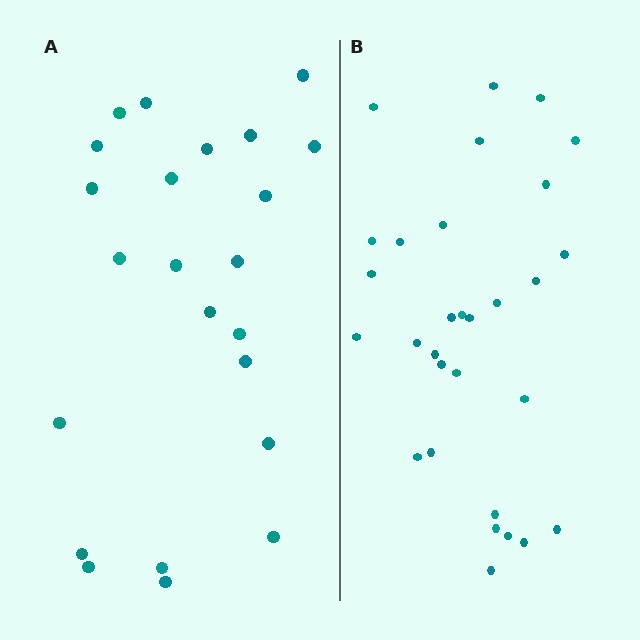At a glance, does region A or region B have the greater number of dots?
Region B (the right region) has more dots.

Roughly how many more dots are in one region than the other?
Region B has roughly 8 or so more dots than region A.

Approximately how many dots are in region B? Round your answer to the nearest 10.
About 30 dots.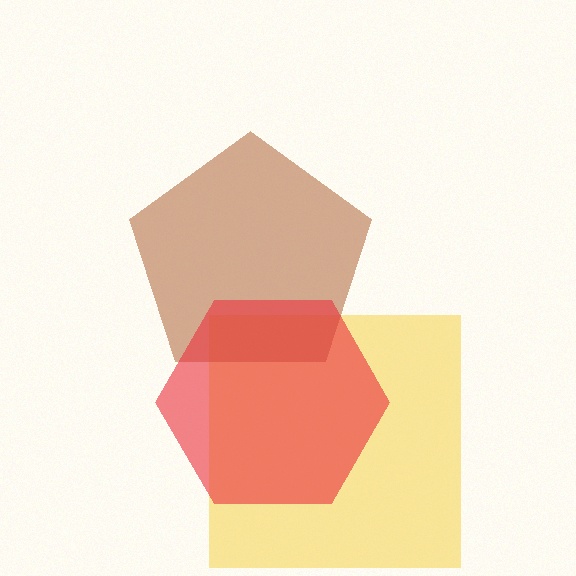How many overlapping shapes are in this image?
There are 3 overlapping shapes in the image.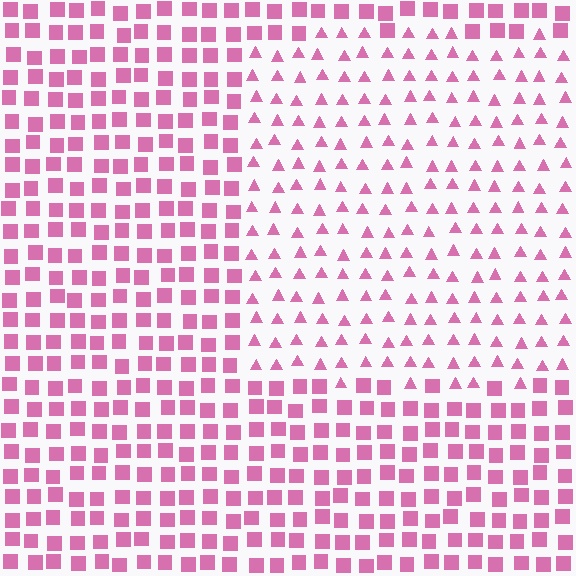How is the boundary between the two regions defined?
The boundary is defined by a change in element shape: triangles inside vs. squares outside. All elements share the same color and spacing.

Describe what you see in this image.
The image is filled with small pink elements arranged in a uniform grid. A rectangle-shaped region contains triangles, while the surrounding area contains squares. The boundary is defined purely by the change in element shape.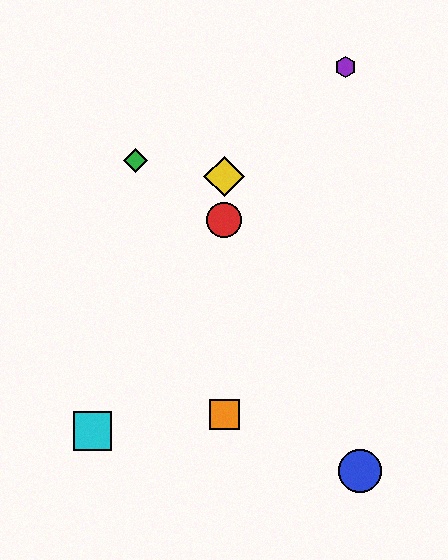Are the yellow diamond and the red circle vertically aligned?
Yes, both are at x≈224.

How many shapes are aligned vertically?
3 shapes (the red circle, the yellow diamond, the orange square) are aligned vertically.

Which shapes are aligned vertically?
The red circle, the yellow diamond, the orange square are aligned vertically.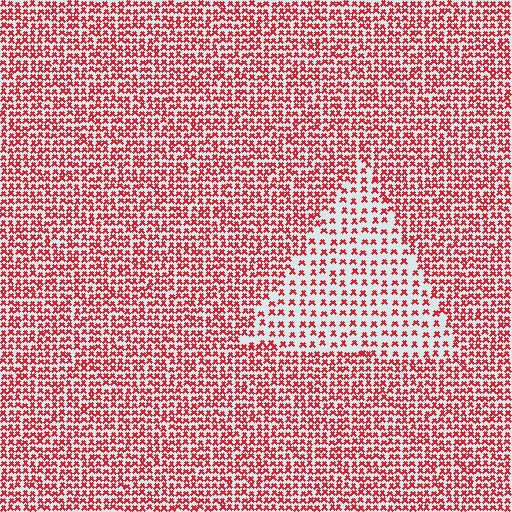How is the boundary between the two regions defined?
The boundary is defined by a change in element density (approximately 2.0x ratio). All elements are the same color, size, and shape.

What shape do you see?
I see a triangle.